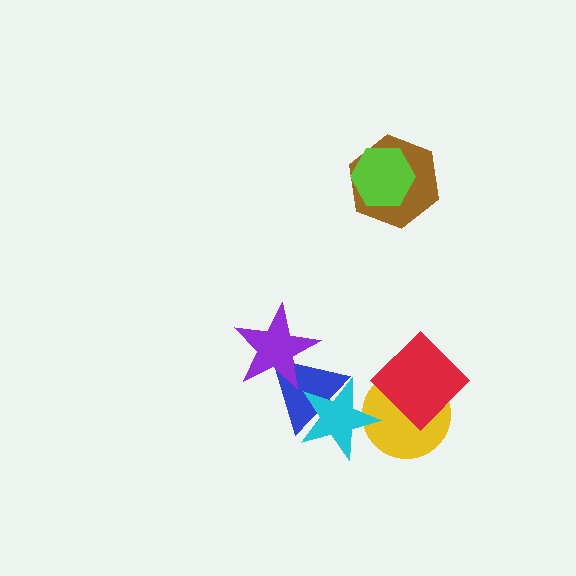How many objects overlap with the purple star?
1 object overlaps with the purple star.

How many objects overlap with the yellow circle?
2 objects overlap with the yellow circle.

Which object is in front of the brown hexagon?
The lime hexagon is in front of the brown hexagon.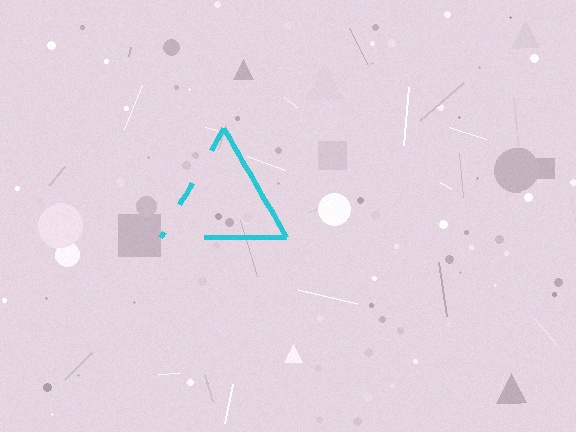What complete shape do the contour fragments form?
The contour fragments form a triangle.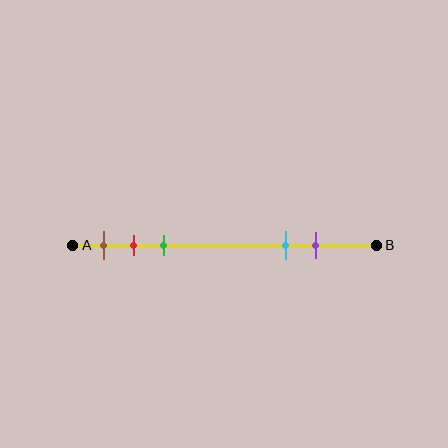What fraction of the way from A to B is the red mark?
The red mark is approximately 20% (0.2) of the way from A to B.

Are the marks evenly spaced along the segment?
No, the marks are not evenly spaced.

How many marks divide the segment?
There are 5 marks dividing the segment.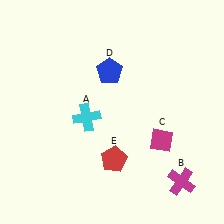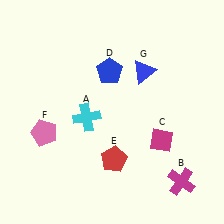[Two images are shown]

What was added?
A pink pentagon (F), a blue triangle (G) were added in Image 2.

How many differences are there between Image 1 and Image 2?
There are 2 differences between the two images.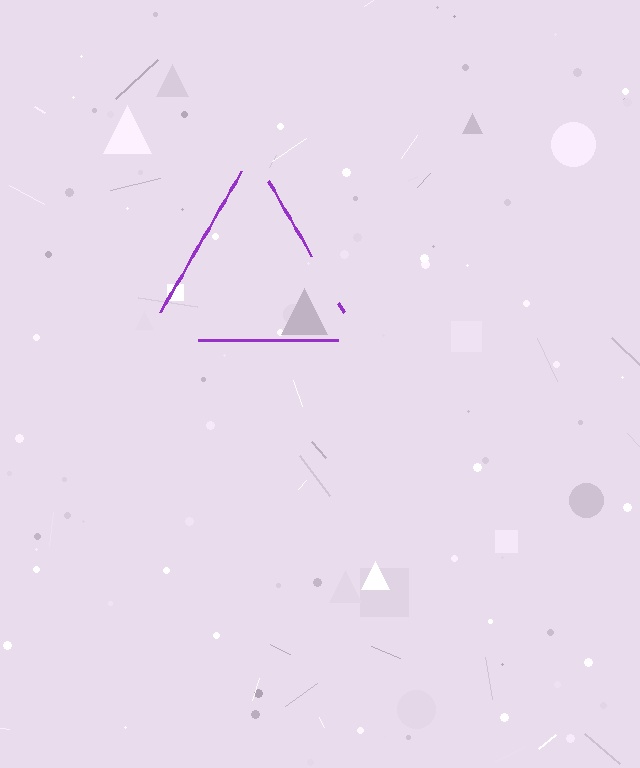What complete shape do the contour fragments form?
The contour fragments form a triangle.